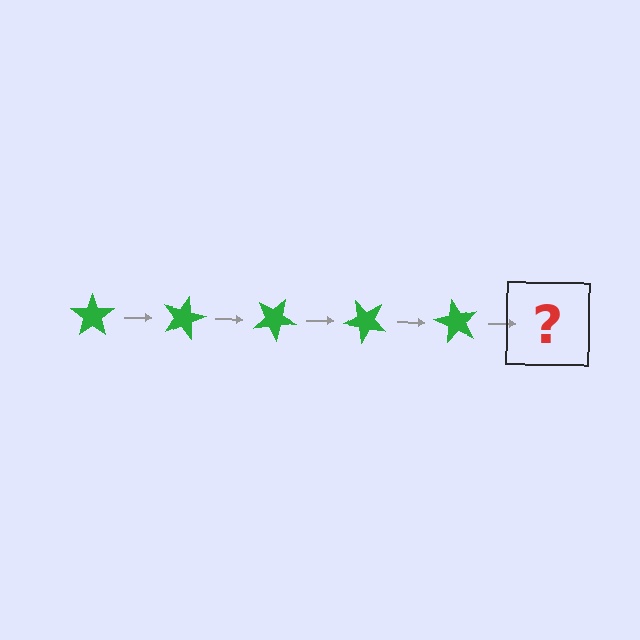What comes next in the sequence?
The next element should be a green star rotated 75 degrees.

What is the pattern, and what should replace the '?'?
The pattern is that the star rotates 15 degrees each step. The '?' should be a green star rotated 75 degrees.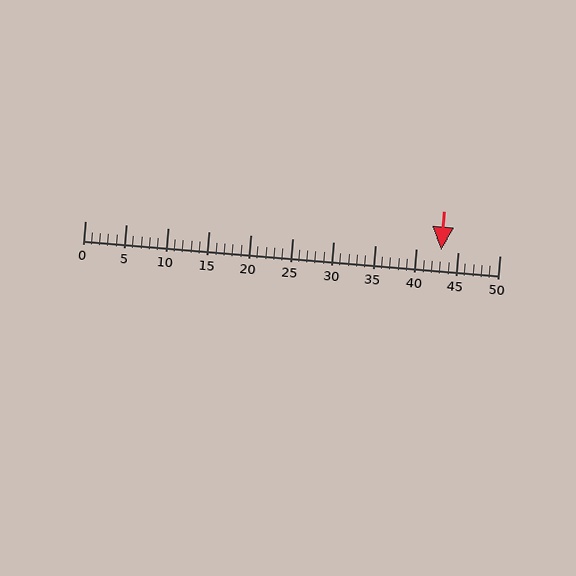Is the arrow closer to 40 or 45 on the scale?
The arrow is closer to 45.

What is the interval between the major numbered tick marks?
The major tick marks are spaced 5 units apart.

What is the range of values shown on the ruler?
The ruler shows values from 0 to 50.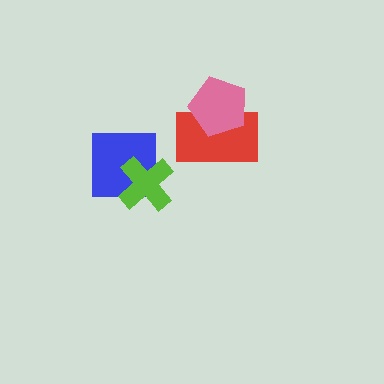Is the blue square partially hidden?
Yes, it is partially covered by another shape.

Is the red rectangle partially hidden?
Yes, it is partially covered by another shape.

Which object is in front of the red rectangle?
The pink pentagon is in front of the red rectangle.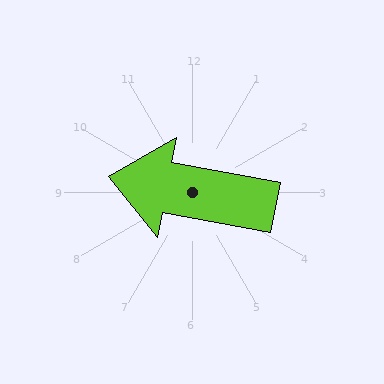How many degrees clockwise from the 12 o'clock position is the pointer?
Approximately 281 degrees.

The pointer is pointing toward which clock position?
Roughly 9 o'clock.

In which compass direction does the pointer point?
West.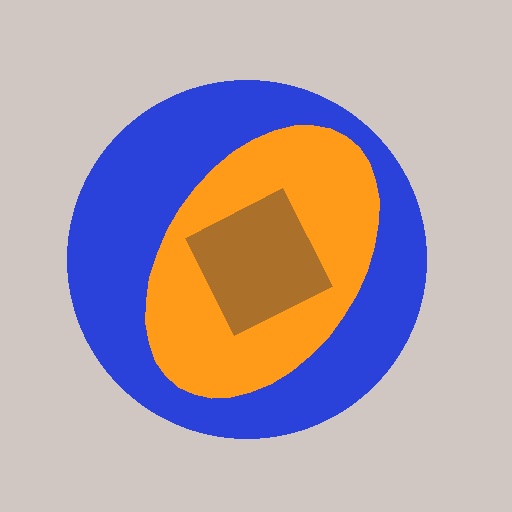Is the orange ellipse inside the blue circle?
Yes.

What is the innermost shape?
The brown square.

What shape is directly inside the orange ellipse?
The brown square.